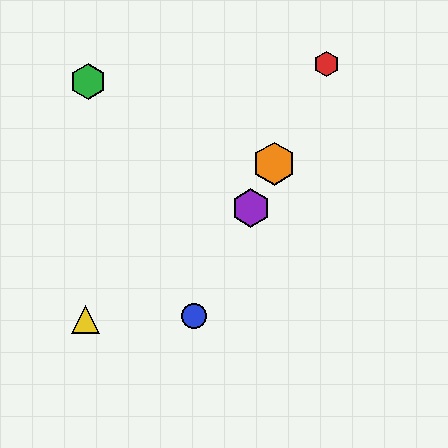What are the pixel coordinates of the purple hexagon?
The purple hexagon is at (251, 208).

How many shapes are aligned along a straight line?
4 shapes (the red hexagon, the blue circle, the purple hexagon, the orange hexagon) are aligned along a straight line.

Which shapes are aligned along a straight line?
The red hexagon, the blue circle, the purple hexagon, the orange hexagon are aligned along a straight line.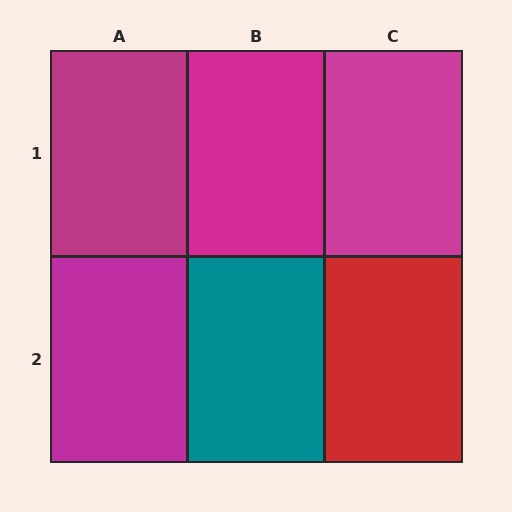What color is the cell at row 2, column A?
Magenta.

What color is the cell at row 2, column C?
Red.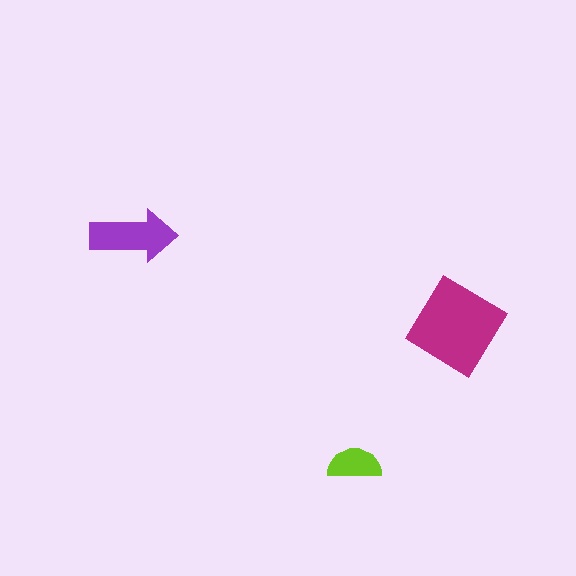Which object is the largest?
The magenta diamond.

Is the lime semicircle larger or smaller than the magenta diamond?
Smaller.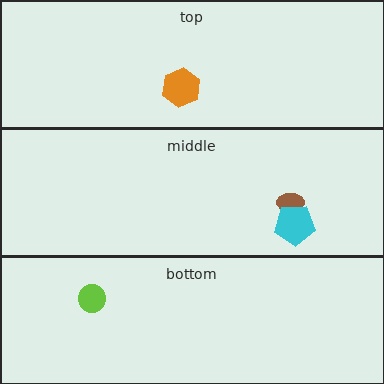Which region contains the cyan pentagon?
The middle region.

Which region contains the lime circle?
The bottom region.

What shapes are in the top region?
The orange hexagon.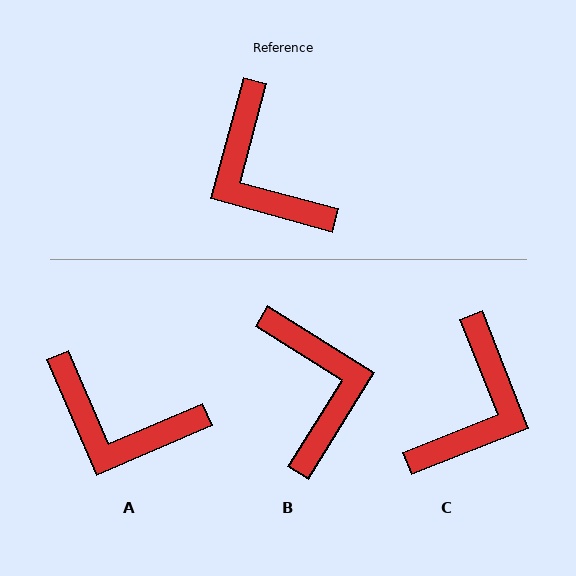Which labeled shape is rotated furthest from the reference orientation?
B, about 163 degrees away.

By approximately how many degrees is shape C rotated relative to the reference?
Approximately 127 degrees counter-clockwise.